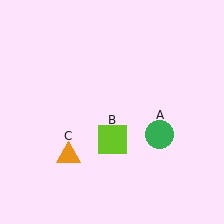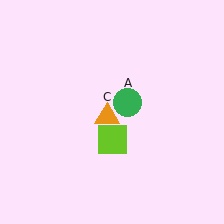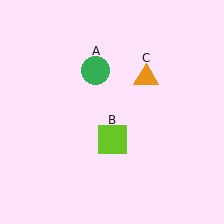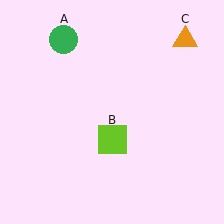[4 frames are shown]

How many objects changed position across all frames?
2 objects changed position: green circle (object A), orange triangle (object C).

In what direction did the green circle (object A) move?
The green circle (object A) moved up and to the left.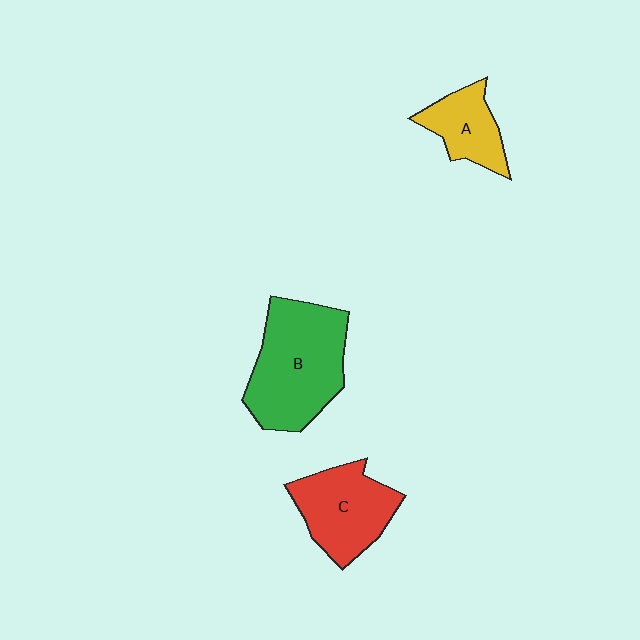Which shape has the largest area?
Shape B (green).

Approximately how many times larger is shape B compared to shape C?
Approximately 1.4 times.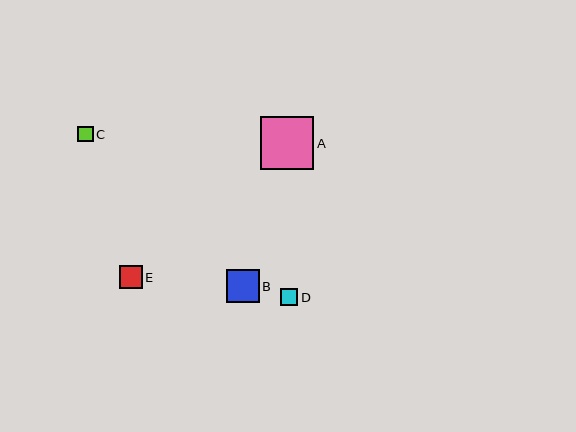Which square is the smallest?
Square C is the smallest with a size of approximately 16 pixels.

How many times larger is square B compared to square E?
Square B is approximately 1.4 times the size of square E.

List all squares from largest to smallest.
From largest to smallest: A, B, E, D, C.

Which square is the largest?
Square A is the largest with a size of approximately 53 pixels.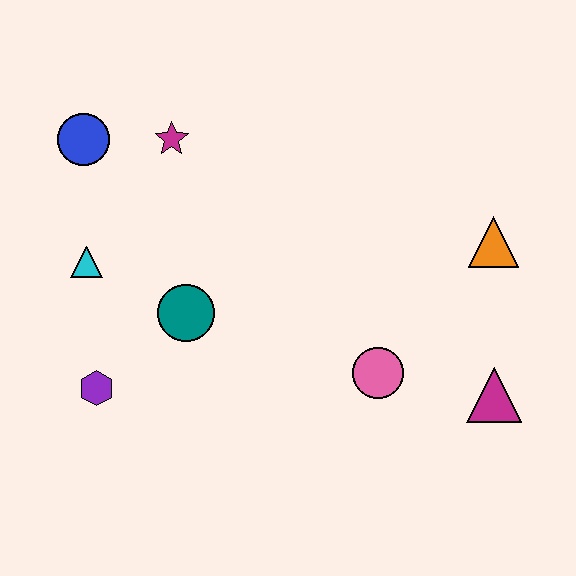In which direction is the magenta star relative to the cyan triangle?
The magenta star is above the cyan triangle.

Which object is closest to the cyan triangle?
The teal circle is closest to the cyan triangle.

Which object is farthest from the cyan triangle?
The magenta triangle is farthest from the cyan triangle.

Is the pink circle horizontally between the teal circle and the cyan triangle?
No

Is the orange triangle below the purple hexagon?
No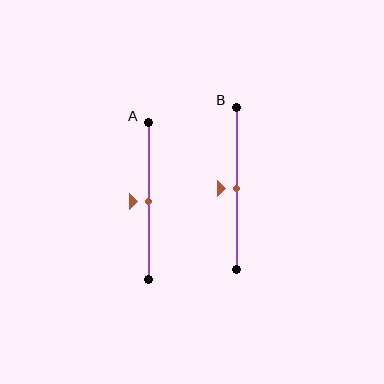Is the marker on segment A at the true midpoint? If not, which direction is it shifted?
Yes, the marker on segment A is at the true midpoint.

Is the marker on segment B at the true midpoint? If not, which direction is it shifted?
Yes, the marker on segment B is at the true midpoint.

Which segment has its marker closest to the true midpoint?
Segment A has its marker closest to the true midpoint.